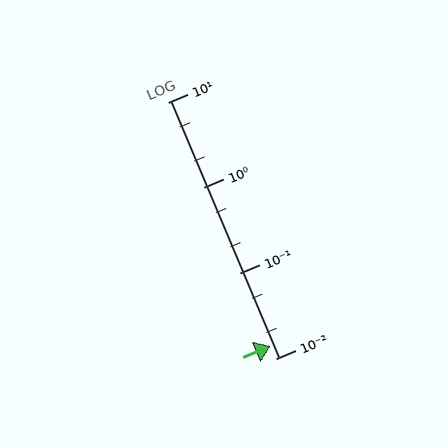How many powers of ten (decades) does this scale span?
The scale spans 3 decades, from 0.01 to 10.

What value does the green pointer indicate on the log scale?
The pointer indicates approximately 0.014.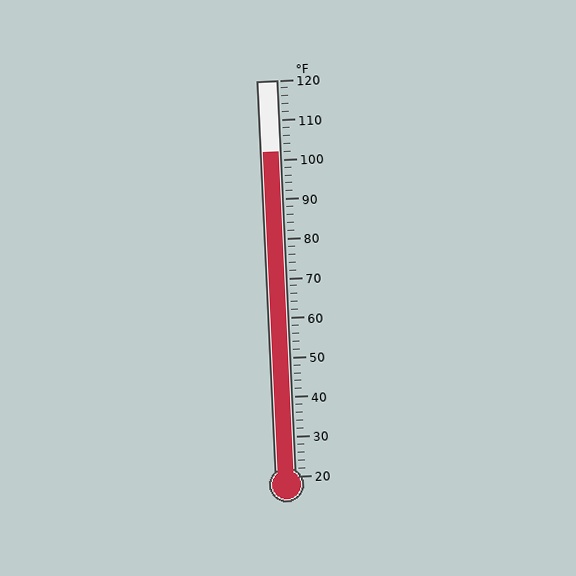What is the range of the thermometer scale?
The thermometer scale ranges from 20°F to 120°F.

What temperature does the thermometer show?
The thermometer shows approximately 102°F.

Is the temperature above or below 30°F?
The temperature is above 30°F.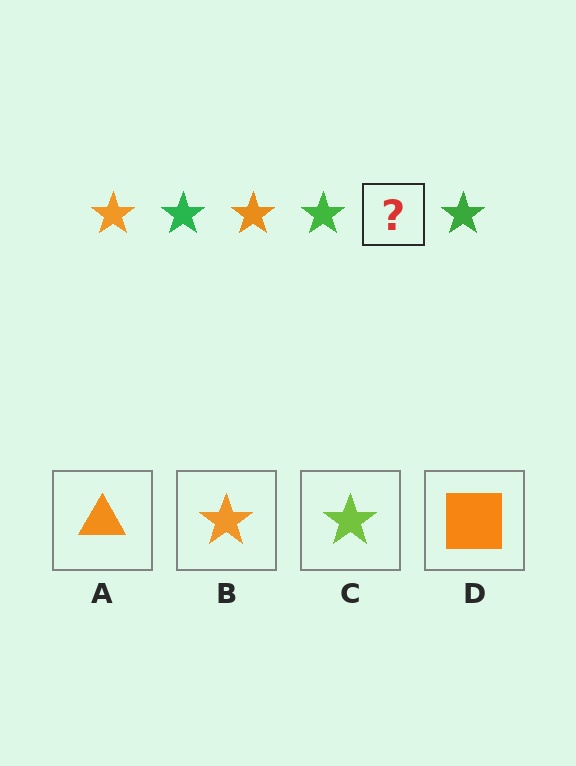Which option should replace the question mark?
Option B.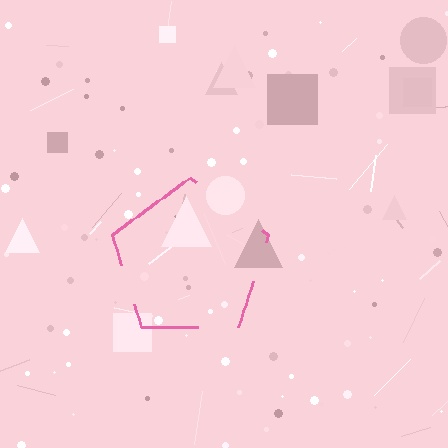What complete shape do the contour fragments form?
The contour fragments form a pentagon.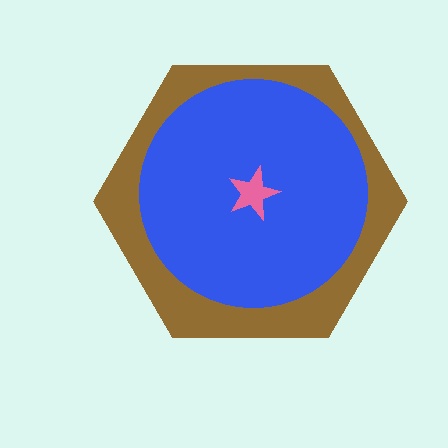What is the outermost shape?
The brown hexagon.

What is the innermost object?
The pink star.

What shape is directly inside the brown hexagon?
The blue circle.